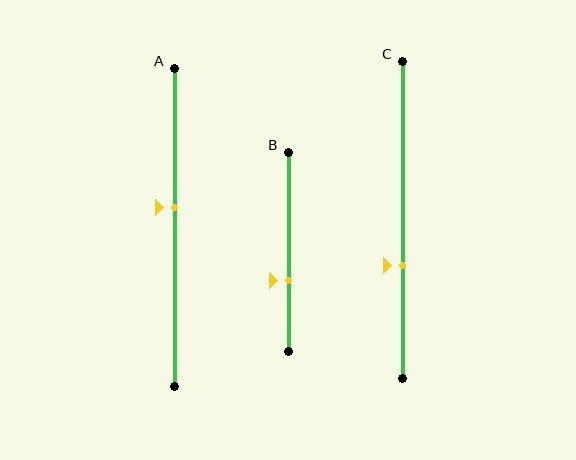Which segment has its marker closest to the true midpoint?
Segment A has its marker closest to the true midpoint.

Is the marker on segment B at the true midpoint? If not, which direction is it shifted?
No, the marker on segment B is shifted downward by about 14% of the segment length.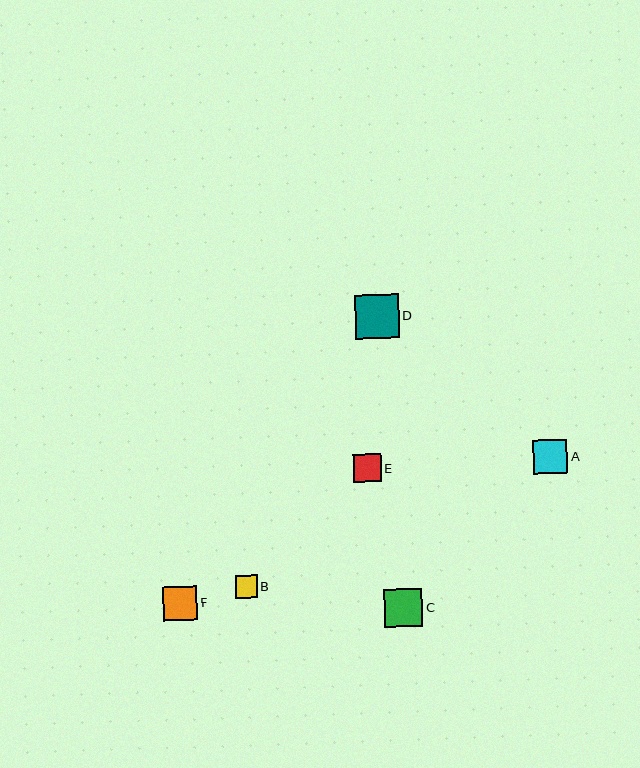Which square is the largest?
Square D is the largest with a size of approximately 44 pixels.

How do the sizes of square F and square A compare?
Square F and square A are approximately the same size.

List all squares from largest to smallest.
From largest to smallest: D, C, F, A, E, B.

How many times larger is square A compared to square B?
Square A is approximately 1.5 times the size of square B.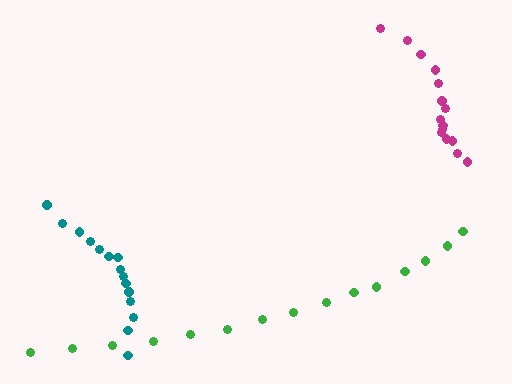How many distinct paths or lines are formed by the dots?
There are 3 distinct paths.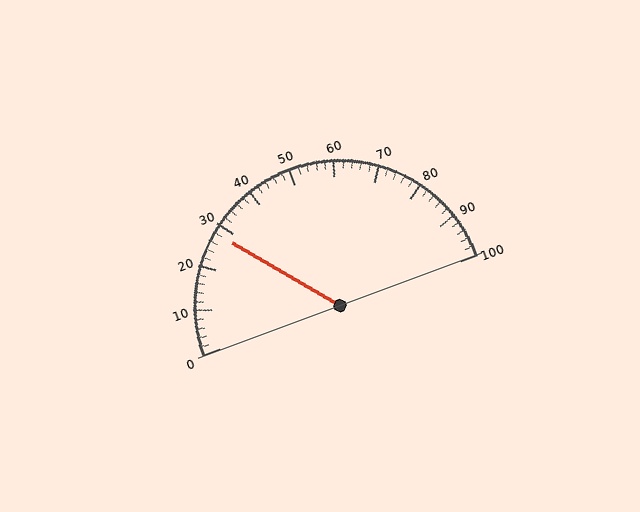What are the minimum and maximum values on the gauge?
The gauge ranges from 0 to 100.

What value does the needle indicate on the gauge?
The needle indicates approximately 28.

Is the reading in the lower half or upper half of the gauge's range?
The reading is in the lower half of the range (0 to 100).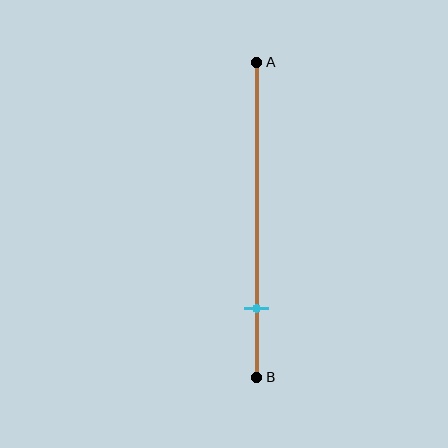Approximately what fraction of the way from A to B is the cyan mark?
The cyan mark is approximately 80% of the way from A to B.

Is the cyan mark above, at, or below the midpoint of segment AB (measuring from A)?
The cyan mark is below the midpoint of segment AB.